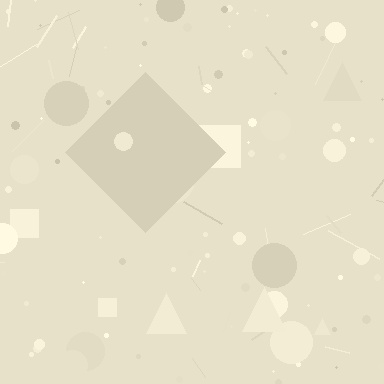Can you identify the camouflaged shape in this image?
The camouflaged shape is a diamond.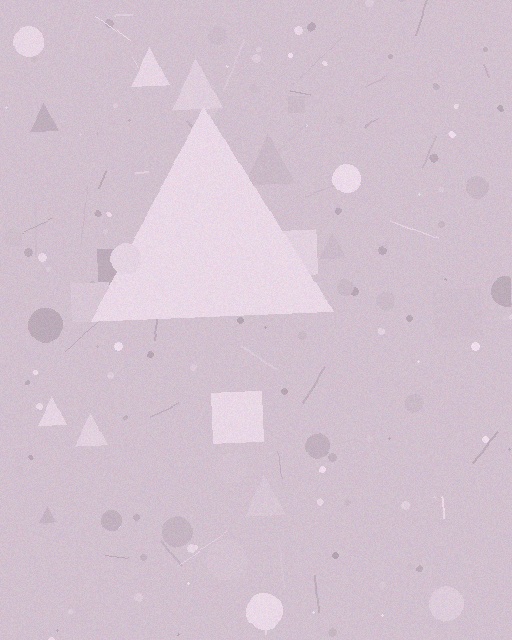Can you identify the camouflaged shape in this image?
The camouflaged shape is a triangle.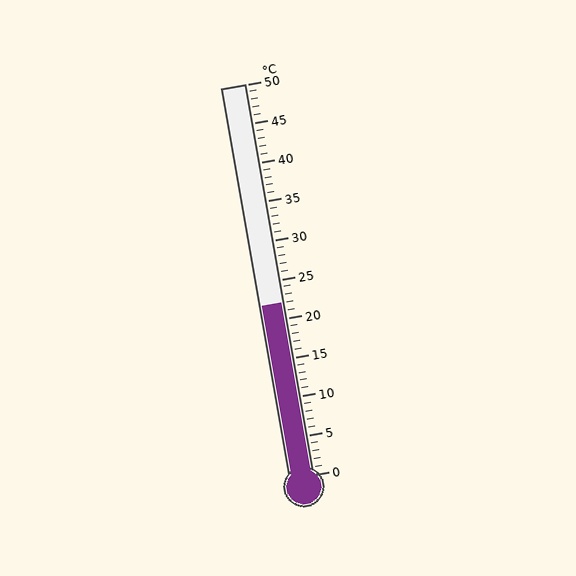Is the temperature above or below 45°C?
The temperature is below 45°C.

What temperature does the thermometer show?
The thermometer shows approximately 22°C.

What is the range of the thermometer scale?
The thermometer scale ranges from 0°C to 50°C.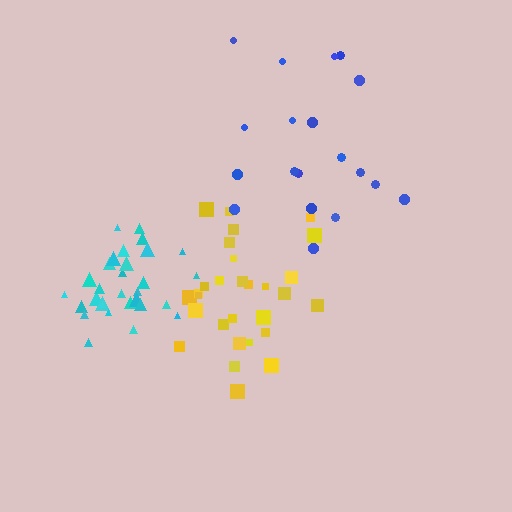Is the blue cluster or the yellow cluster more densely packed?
Yellow.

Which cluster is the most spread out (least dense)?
Blue.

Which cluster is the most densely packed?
Cyan.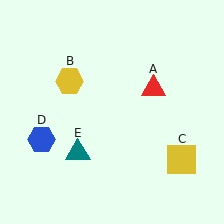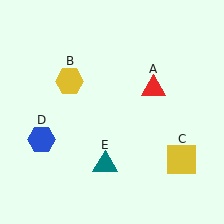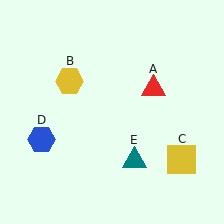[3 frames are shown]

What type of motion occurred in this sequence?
The teal triangle (object E) rotated counterclockwise around the center of the scene.